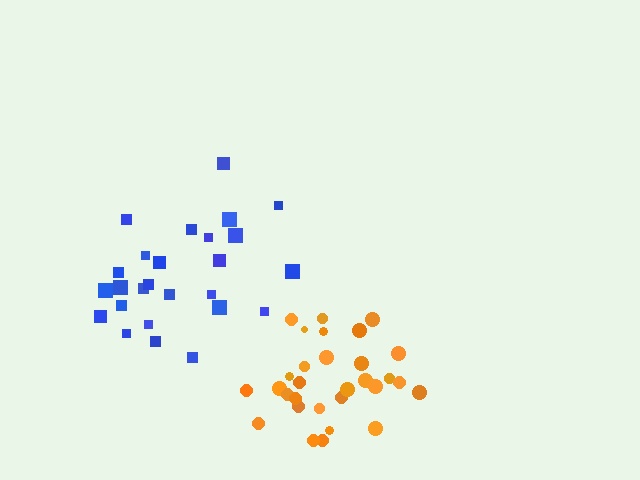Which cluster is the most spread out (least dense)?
Blue.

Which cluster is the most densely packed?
Orange.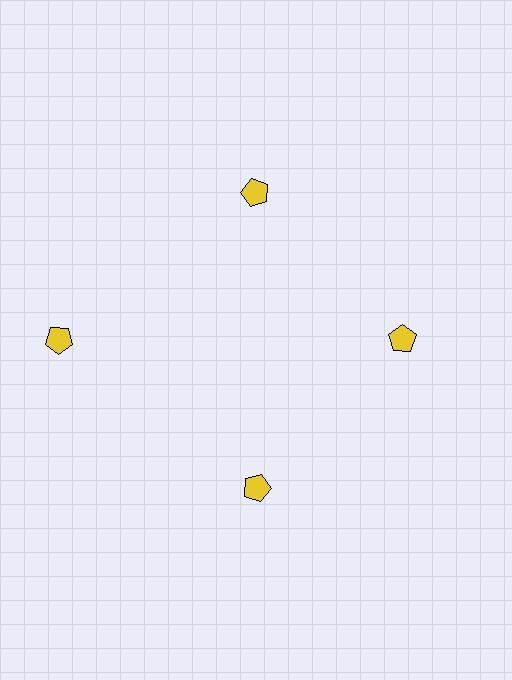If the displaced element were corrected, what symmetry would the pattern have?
It would have 4-fold rotational symmetry — the pattern would map onto itself every 90 degrees.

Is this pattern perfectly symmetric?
No. The 4 yellow pentagons are arranged in a ring, but one element near the 9 o'clock position is pushed outward from the center, breaking the 4-fold rotational symmetry.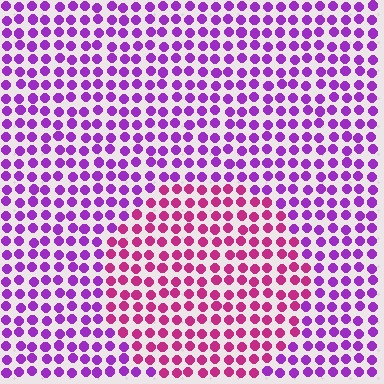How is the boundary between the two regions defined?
The boundary is defined purely by a slight shift in hue (about 40 degrees). Spacing, size, and orientation are identical on both sides.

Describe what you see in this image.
The image is filled with small purple elements in a uniform arrangement. A circle-shaped region is visible where the elements are tinted to a slightly different hue, forming a subtle color boundary.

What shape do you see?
I see a circle.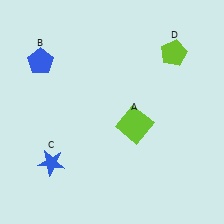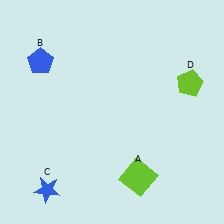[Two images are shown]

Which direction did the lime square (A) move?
The lime square (A) moved down.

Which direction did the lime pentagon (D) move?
The lime pentagon (D) moved down.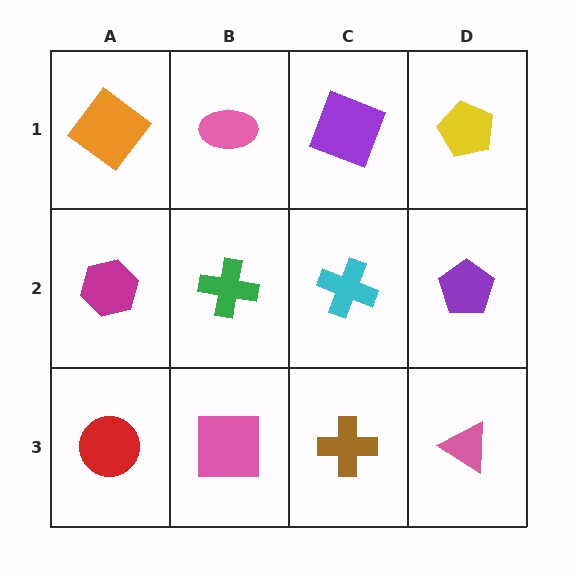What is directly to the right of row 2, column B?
A cyan cross.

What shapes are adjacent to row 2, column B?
A pink ellipse (row 1, column B), a pink square (row 3, column B), a magenta hexagon (row 2, column A), a cyan cross (row 2, column C).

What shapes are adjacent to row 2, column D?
A yellow pentagon (row 1, column D), a pink triangle (row 3, column D), a cyan cross (row 2, column C).